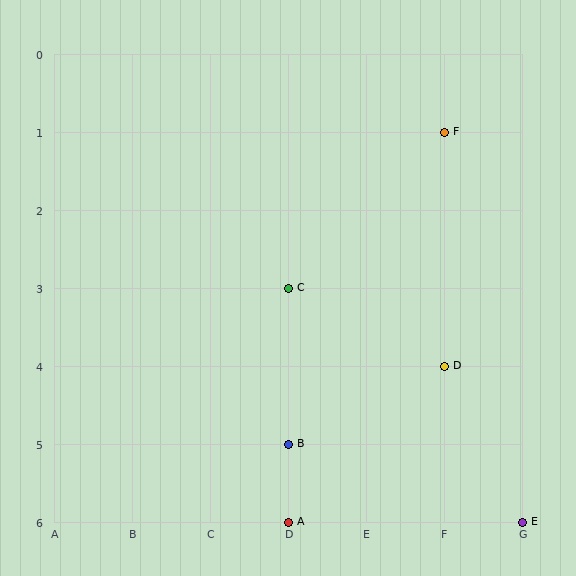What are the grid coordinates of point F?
Point F is at grid coordinates (F, 1).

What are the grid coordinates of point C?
Point C is at grid coordinates (D, 3).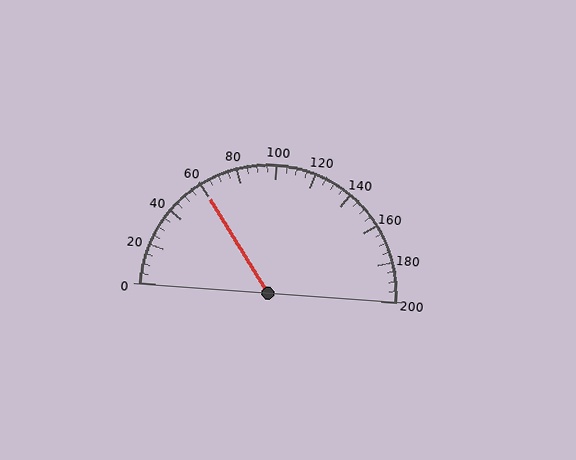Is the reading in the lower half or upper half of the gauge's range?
The reading is in the lower half of the range (0 to 200).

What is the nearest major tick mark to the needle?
The nearest major tick mark is 60.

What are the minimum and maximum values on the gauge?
The gauge ranges from 0 to 200.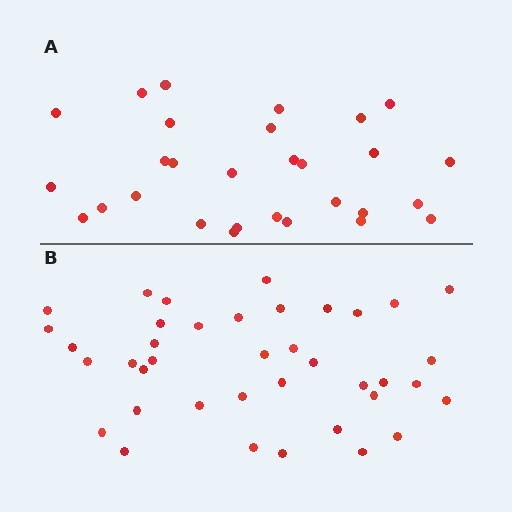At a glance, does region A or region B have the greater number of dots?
Region B (the bottom region) has more dots.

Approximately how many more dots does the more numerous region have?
Region B has roughly 10 or so more dots than region A.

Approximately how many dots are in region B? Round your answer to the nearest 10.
About 40 dots. (The exact count is 39, which rounds to 40.)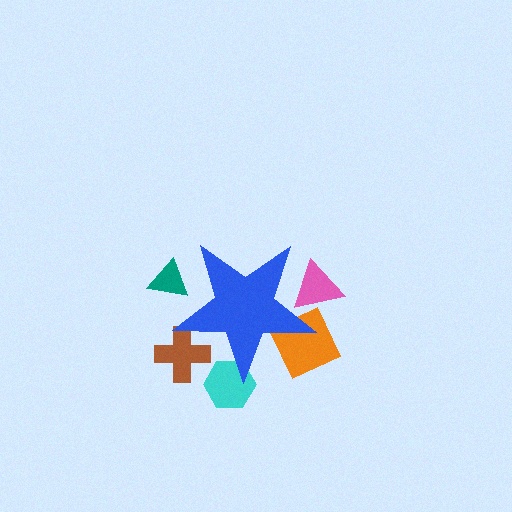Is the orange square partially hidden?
Yes, the orange square is partially hidden behind the blue star.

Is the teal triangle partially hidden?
Yes, the teal triangle is partially hidden behind the blue star.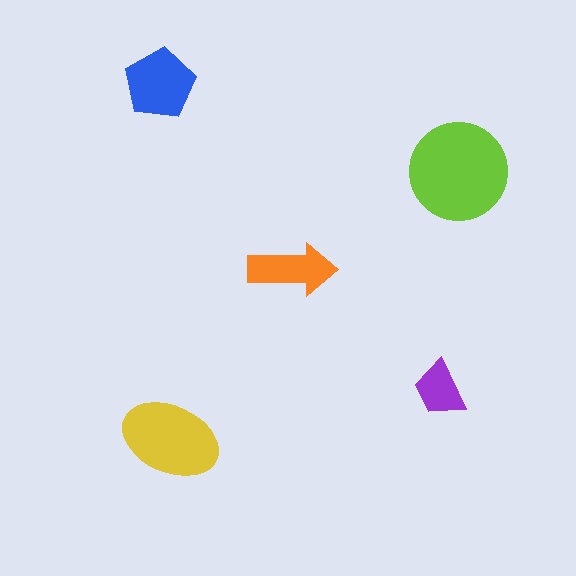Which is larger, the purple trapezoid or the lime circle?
The lime circle.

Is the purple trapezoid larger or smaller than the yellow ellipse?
Smaller.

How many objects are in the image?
There are 5 objects in the image.